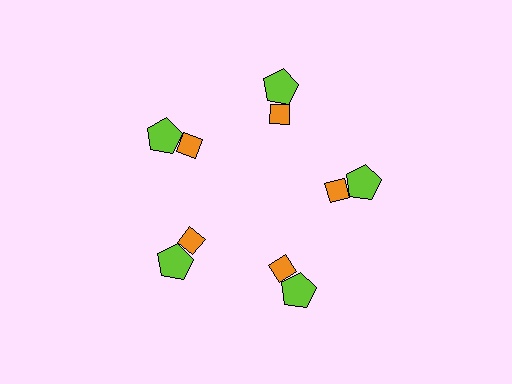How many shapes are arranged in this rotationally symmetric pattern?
There are 10 shapes, arranged in 5 groups of 2.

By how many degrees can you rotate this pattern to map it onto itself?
The pattern maps onto itself every 72 degrees of rotation.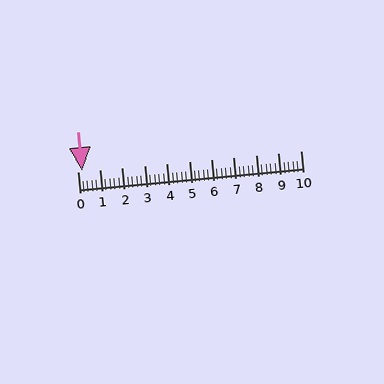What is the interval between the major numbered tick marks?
The major tick marks are spaced 1 units apart.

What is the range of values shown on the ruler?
The ruler shows values from 0 to 10.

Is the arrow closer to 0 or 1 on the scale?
The arrow is closer to 0.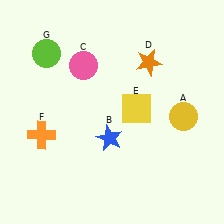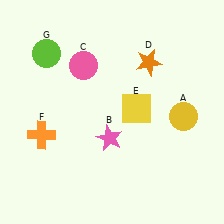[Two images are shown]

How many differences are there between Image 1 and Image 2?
There is 1 difference between the two images.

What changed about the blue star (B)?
In Image 1, B is blue. In Image 2, it changed to pink.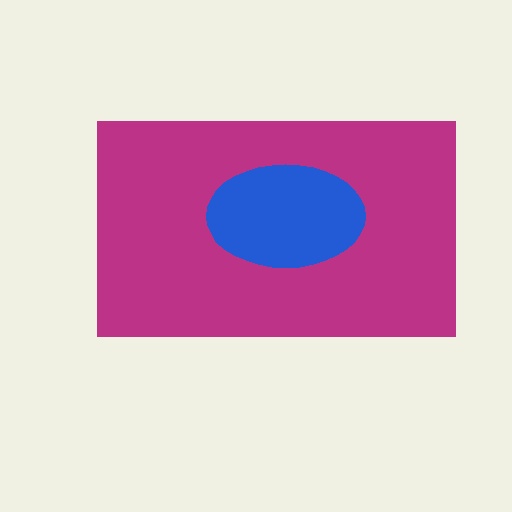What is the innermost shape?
The blue ellipse.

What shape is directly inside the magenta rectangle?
The blue ellipse.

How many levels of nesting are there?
2.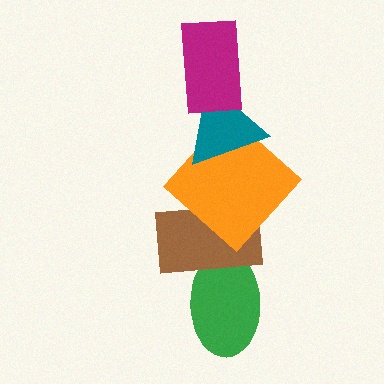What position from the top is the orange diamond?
The orange diamond is 3rd from the top.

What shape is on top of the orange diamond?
The teal triangle is on top of the orange diamond.